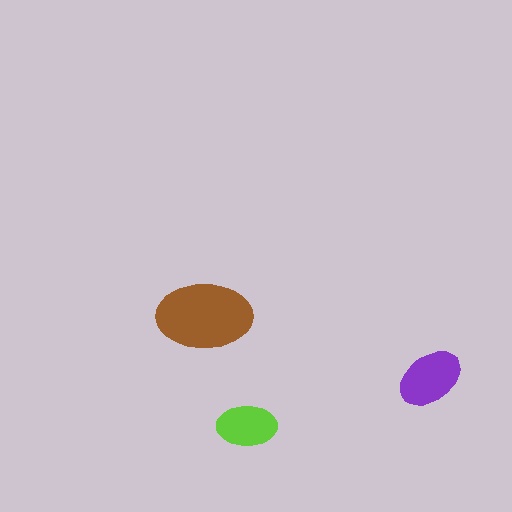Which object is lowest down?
The lime ellipse is bottommost.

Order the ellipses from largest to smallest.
the brown one, the purple one, the lime one.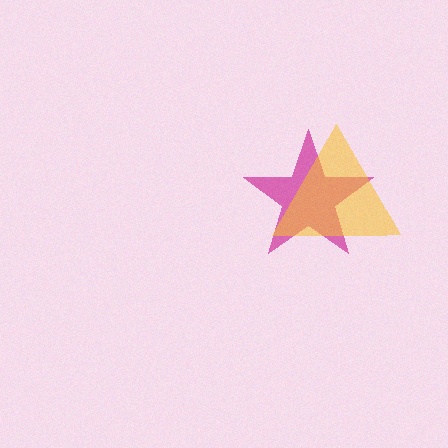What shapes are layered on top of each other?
The layered shapes are: a magenta star, a yellow triangle.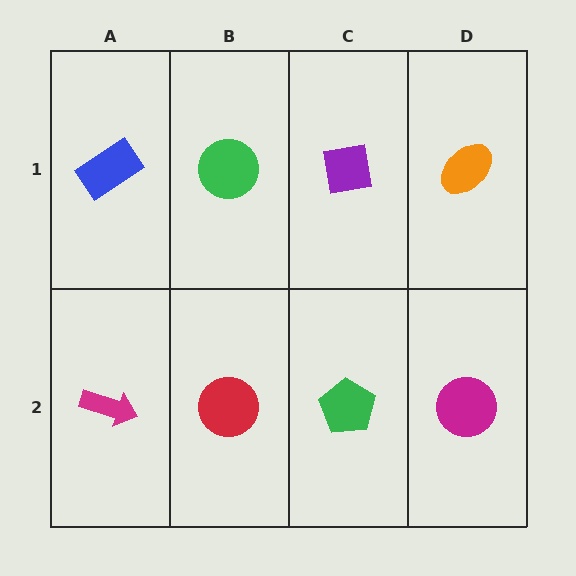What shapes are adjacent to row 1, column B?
A red circle (row 2, column B), a blue rectangle (row 1, column A), a purple square (row 1, column C).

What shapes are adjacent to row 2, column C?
A purple square (row 1, column C), a red circle (row 2, column B), a magenta circle (row 2, column D).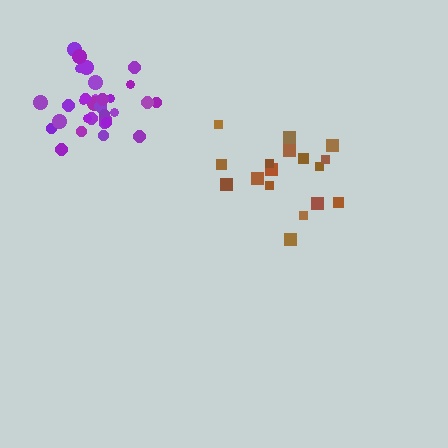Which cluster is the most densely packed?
Purple.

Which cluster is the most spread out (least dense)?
Brown.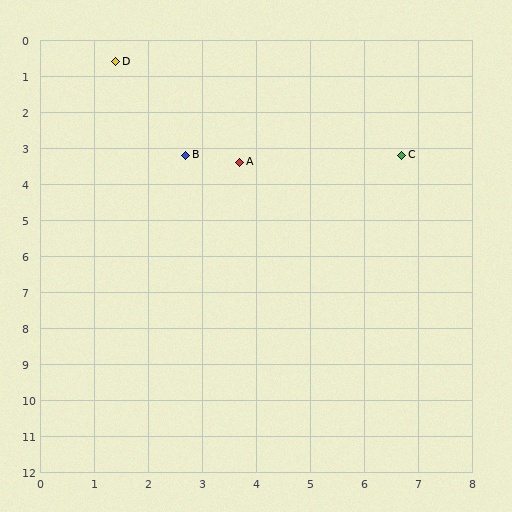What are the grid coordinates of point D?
Point D is at approximately (1.4, 0.6).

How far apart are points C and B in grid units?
Points C and B are about 4.0 grid units apart.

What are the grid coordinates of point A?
Point A is at approximately (3.7, 3.4).